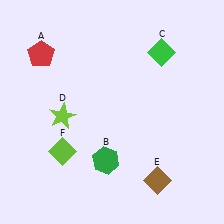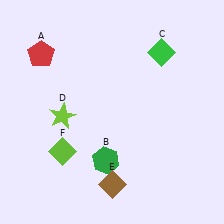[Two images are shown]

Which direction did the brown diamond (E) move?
The brown diamond (E) moved left.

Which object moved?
The brown diamond (E) moved left.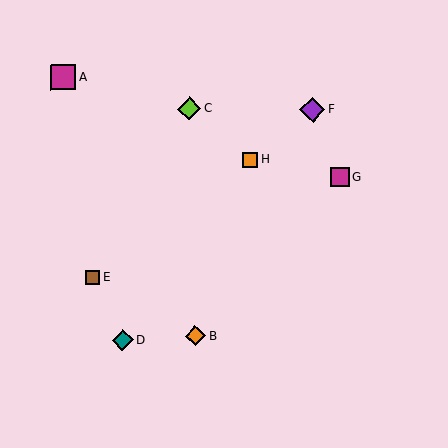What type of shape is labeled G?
Shape G is a magenta square.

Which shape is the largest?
The purple diamond (labeled F) is the largest.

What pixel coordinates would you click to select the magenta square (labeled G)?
Click at (340, 177) to select the magenta square G.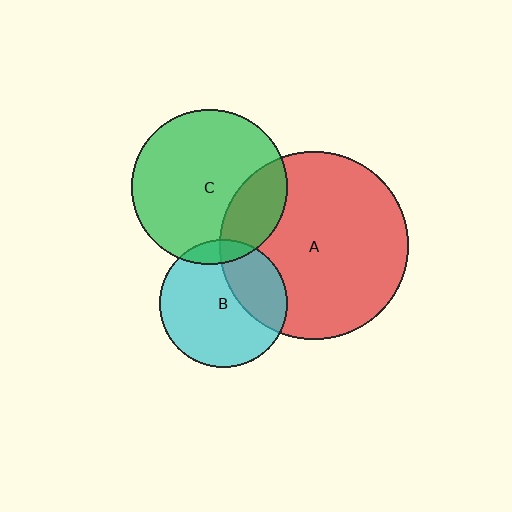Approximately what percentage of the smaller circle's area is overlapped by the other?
Approximately 30%.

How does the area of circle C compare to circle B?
Approximately 1.5 times.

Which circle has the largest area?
Circle A (red).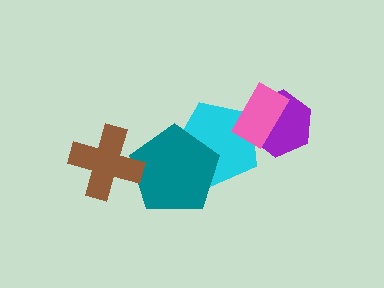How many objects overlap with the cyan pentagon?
3 objects overlap with the cyan pentagon.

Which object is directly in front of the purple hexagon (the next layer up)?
The cyan pentagon is directly in front of the purple hexagon.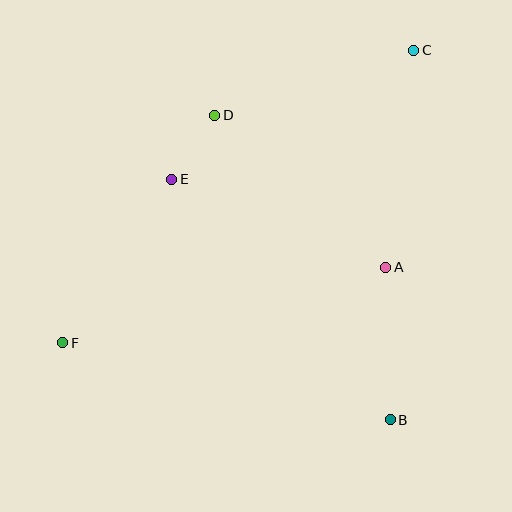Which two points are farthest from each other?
Points C and F are farthest from each other.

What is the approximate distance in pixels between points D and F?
The distance between D and F is approximately 274 pixels.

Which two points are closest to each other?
Points D and E are closest to each other.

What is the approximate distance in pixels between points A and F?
The distance between A and F is approximately 332 pixels.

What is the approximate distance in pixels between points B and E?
The distance between B and E is approximately 325 pixels.